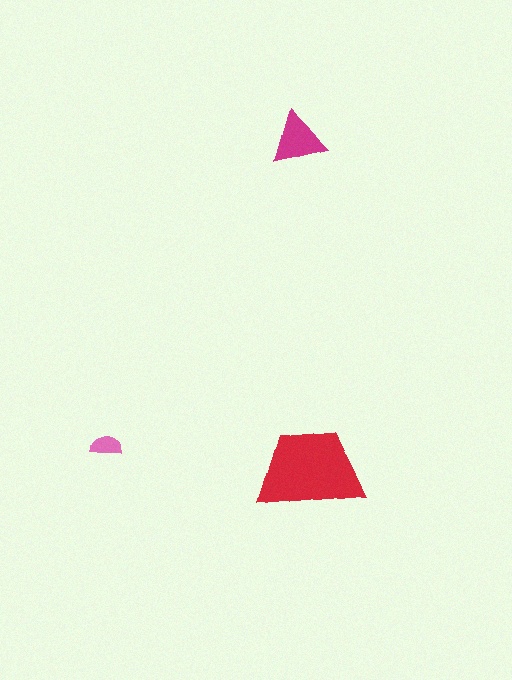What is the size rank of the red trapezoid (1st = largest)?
1st.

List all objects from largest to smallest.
The red trapezoid, the magenta triangle, the pink semicircle.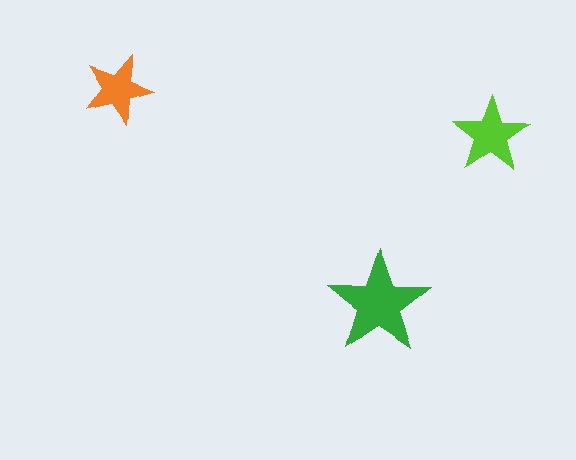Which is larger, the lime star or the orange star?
The lime one.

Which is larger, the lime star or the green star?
The green one.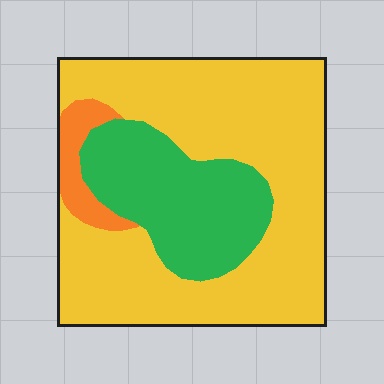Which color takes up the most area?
Yellow, at roughly 65%.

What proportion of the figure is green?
Green takes up about one quarter (1/4) of the figure.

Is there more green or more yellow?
Yellow.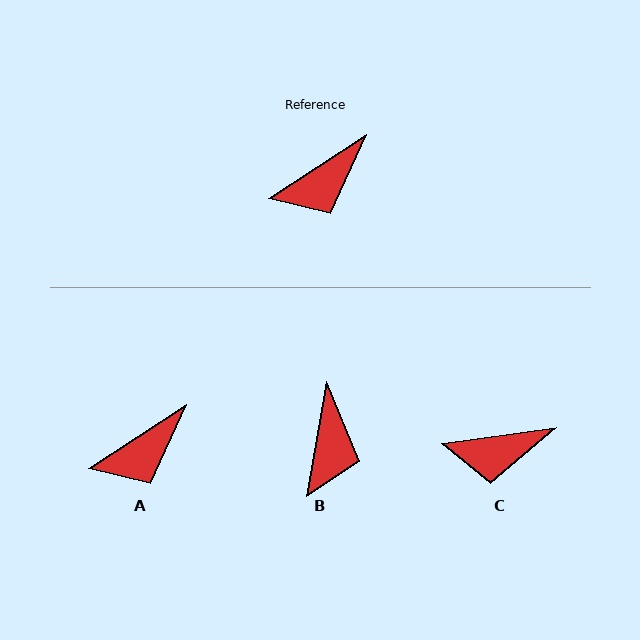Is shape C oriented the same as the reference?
No, it is off by about 25 degrees.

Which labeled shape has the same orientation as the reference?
A.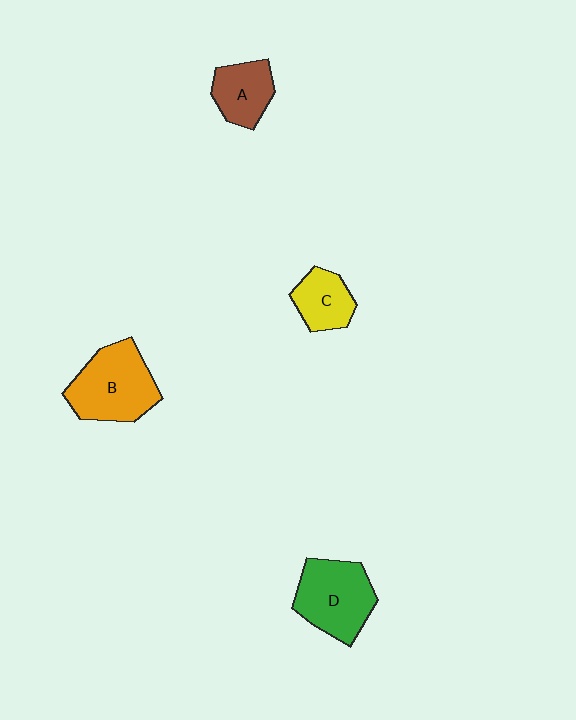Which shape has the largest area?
Shape B (orange).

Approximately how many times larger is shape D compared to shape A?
Approximately 1.5 times.